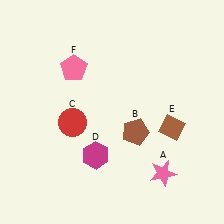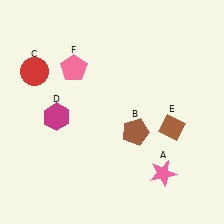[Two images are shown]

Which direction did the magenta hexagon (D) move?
The magenta hexagon (D) moved left.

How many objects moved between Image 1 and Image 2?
2 objects moved between the two images.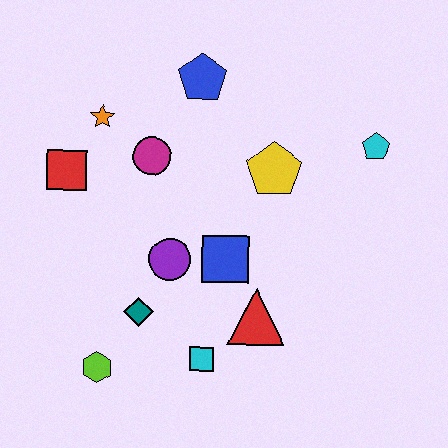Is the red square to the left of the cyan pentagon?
Yes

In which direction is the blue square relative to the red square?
The blue square is to the right of the red square.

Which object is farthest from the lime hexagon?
The cyan pentagon is farthest from the lime hexagon.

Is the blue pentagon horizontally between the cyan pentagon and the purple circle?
Yes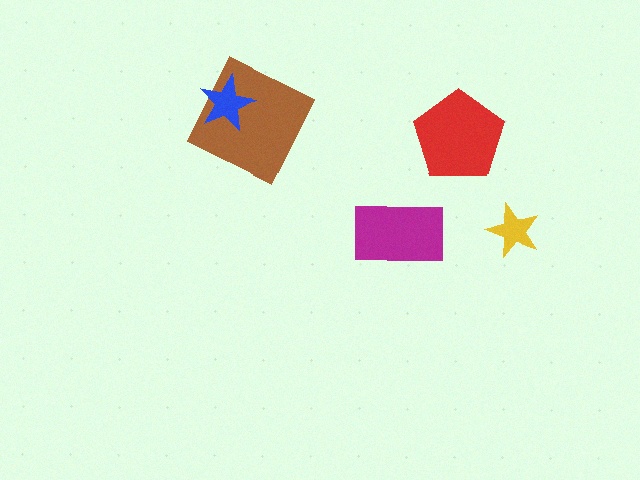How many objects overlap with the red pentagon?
0 objects overlap with the red pentagon.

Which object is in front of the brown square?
The blue star is in front of the brown square.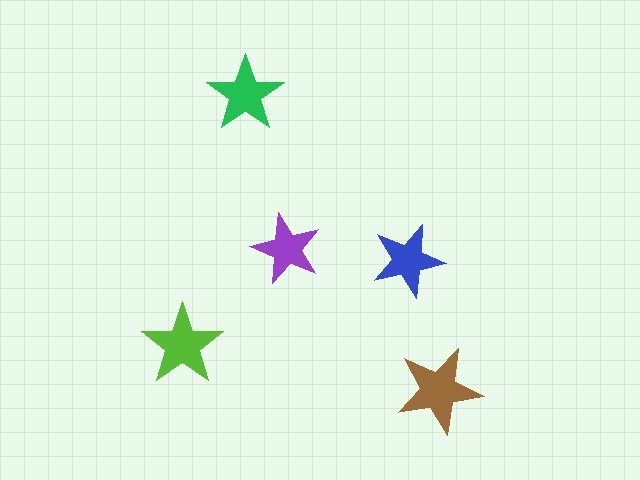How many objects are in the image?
There are 5 objects in the image.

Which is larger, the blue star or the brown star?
The brown one.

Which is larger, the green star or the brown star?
The brown one.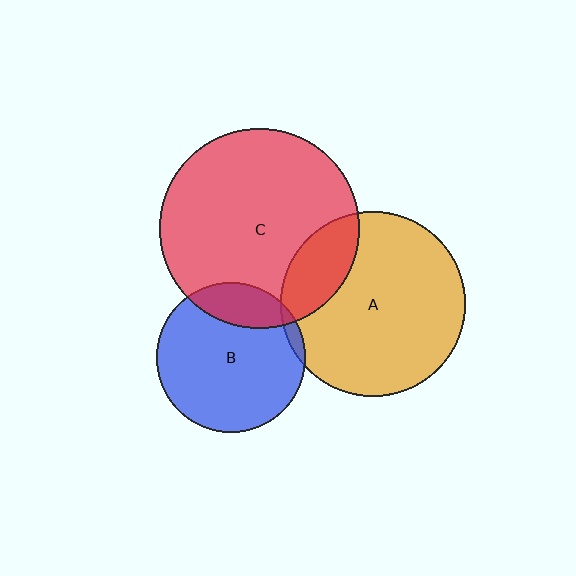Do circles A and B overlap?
Yes.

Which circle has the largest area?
Circle C (red).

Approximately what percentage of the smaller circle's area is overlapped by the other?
Approximately 5%.